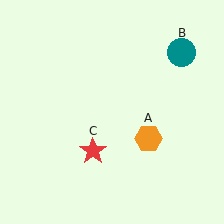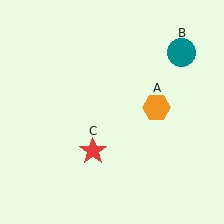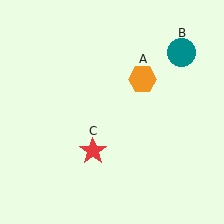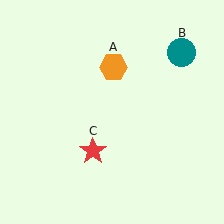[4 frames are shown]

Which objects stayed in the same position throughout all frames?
Teal circle (object B) and red star (object C) remained stationary.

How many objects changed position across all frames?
1 object changed position: orange hexagon (object A).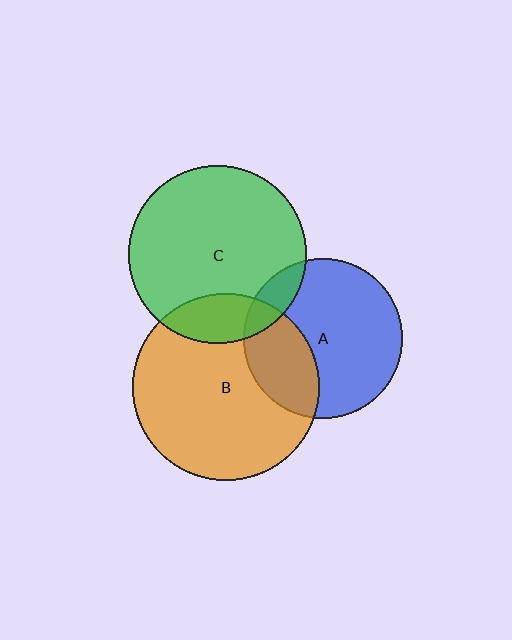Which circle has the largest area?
Circle B (orange).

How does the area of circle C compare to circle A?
Approximately 1.2 times.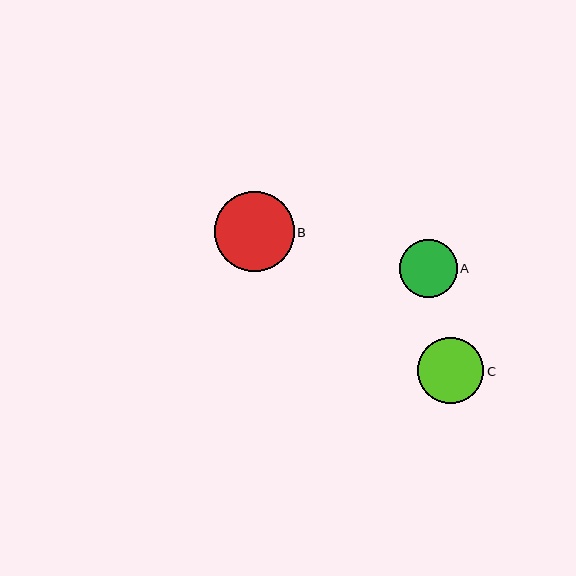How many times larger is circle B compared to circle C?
Circle B is approximately 1.2 times the size of circle C.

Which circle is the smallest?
Circle A is the smallest with a size of approximately 58 pixels.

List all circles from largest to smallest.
From largest to smallest: B, C, A.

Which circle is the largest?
Circle B is the largest with a size of approximately 79 pixels.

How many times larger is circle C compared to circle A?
Circle C is approximately 1.1 times the size of circle A.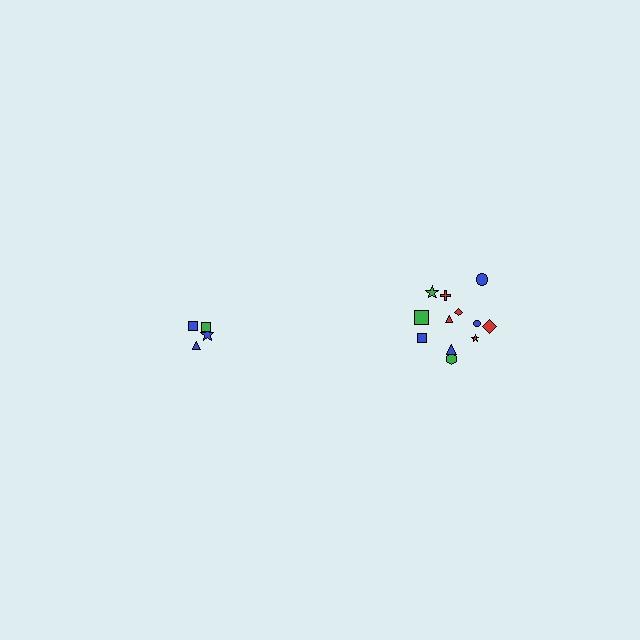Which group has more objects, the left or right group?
The right group.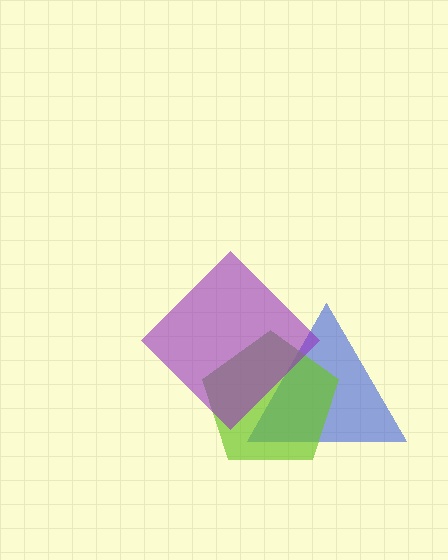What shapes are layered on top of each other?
The layered shapes are: a blue triangle, a lime pentagon, a purple diamond.